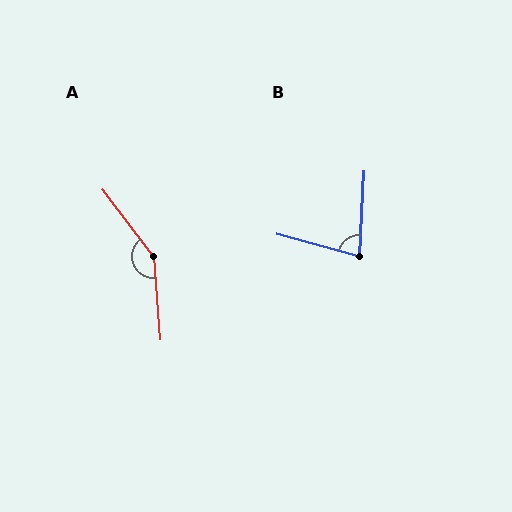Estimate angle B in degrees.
Approximately 78 degrees.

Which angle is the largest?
A, at approximately 147 degrees.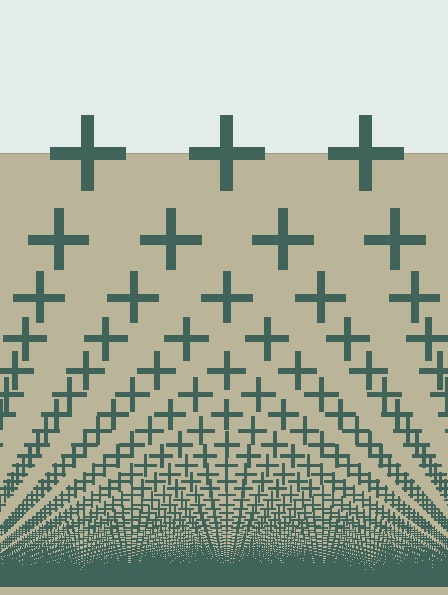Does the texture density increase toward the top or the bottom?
Density increases toward the bottom.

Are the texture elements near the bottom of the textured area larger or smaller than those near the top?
Smaller. The gradient is inverted — elements near the bottom are smaller and denser.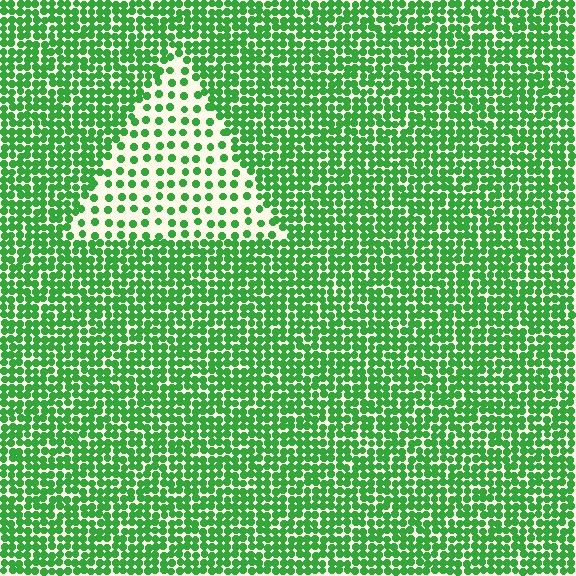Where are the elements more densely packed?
The elements are more densely packed outside the triangle boundary.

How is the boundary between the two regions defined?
The boundary is defined by a change in element density (approximately 2.5x ratio). All elements are the same color, size, and shape.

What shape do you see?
I see a triangle.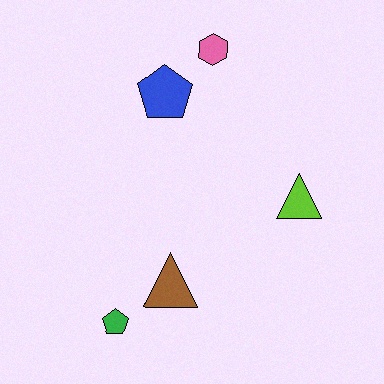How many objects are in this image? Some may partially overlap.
There are 5 objects.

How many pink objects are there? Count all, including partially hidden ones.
There is 1 pink object.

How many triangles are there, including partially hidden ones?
There are 2 triangles.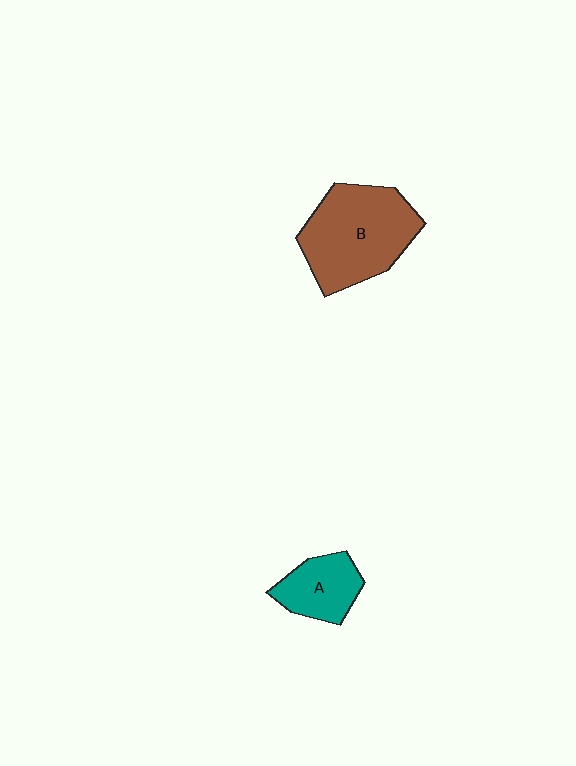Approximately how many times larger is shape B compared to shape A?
Approximately 2.1 times.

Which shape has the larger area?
Shape B (brown).